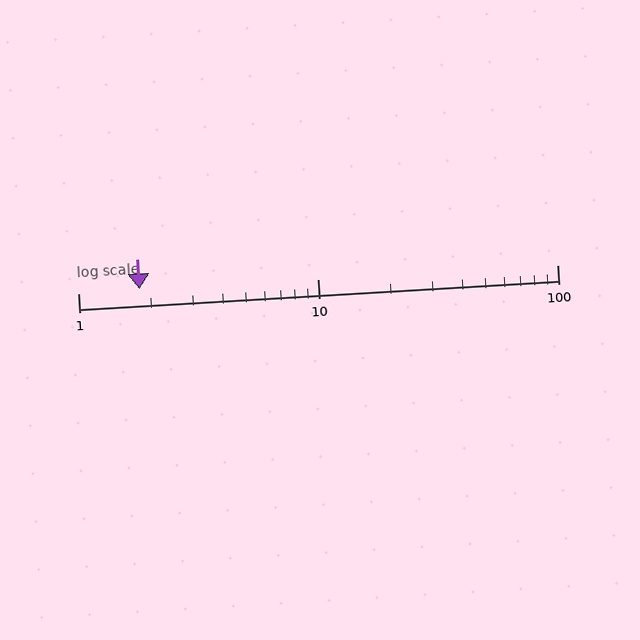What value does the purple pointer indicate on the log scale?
The pointer indicates approximately 1.8.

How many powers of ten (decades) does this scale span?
The scale spans 2 decades, from 1 to 100.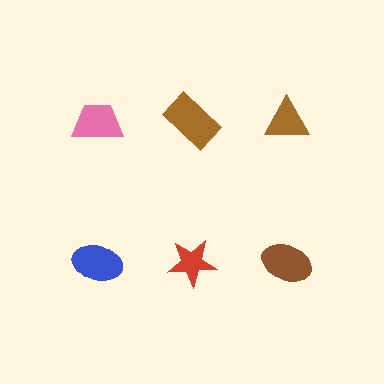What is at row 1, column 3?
A brown triangle.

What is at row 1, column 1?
A pink trapezoid.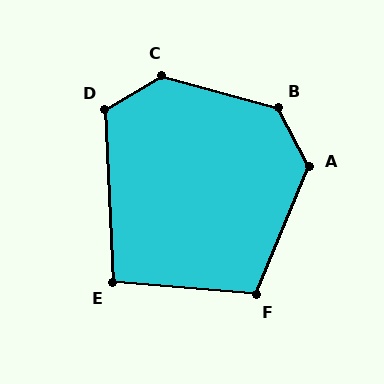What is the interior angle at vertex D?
Approximately 118 degrees (obtuse).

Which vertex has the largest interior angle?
C, at approximately 134 degrees.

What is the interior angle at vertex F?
Approximately 108 degrees (obtuse).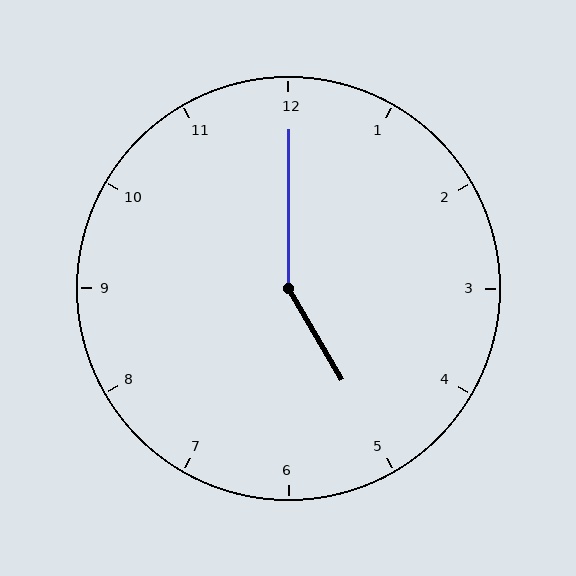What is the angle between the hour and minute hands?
Approximately 150 degrees.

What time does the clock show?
5:00.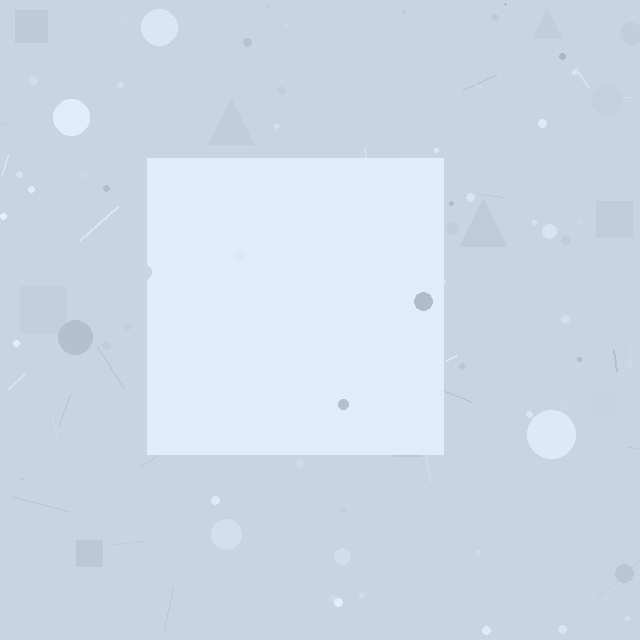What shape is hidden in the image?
A square is hidden in the image.